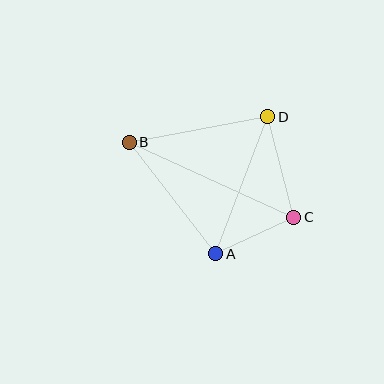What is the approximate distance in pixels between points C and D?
The distance between C and D is approximately 104 pixels.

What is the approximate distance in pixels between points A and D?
The distance between A and D is approximately 147 pixels.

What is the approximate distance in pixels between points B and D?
The distance between B and D is approximately 141 pixels.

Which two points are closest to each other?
Points A and C are closest to each other.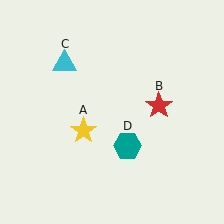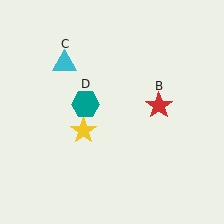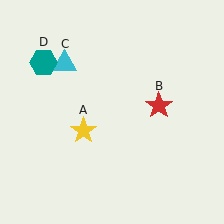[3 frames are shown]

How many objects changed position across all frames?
1 object changed position: teal hexagon (object D).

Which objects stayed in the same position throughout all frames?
Yellow star (object A) and red star (object B) and cyan triangle (object C) remained stationary.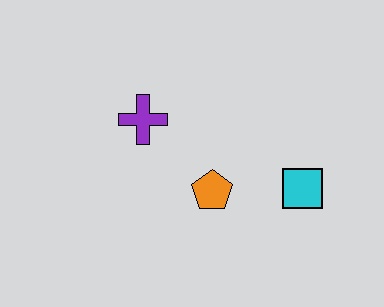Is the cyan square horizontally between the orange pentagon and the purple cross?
No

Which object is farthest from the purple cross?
The cyan square is farthest from the purple cross.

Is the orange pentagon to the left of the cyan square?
Yes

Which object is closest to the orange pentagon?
The cyan square is closest to the orange pentagon.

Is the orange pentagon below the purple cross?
Yes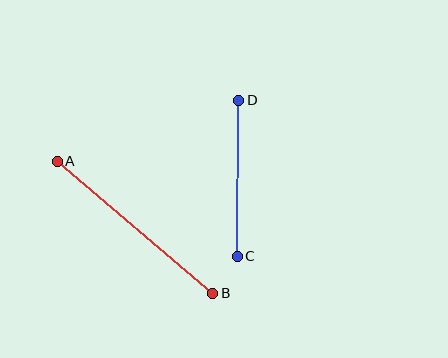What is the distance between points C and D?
The distance is approximately 156 pixels.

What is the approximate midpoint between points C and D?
The midpoint is at approximately (238, 178) pixels.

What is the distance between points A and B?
The distance is approximately 204 pixels.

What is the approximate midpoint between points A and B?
The midpoint is at approximately (135, 227) pixels.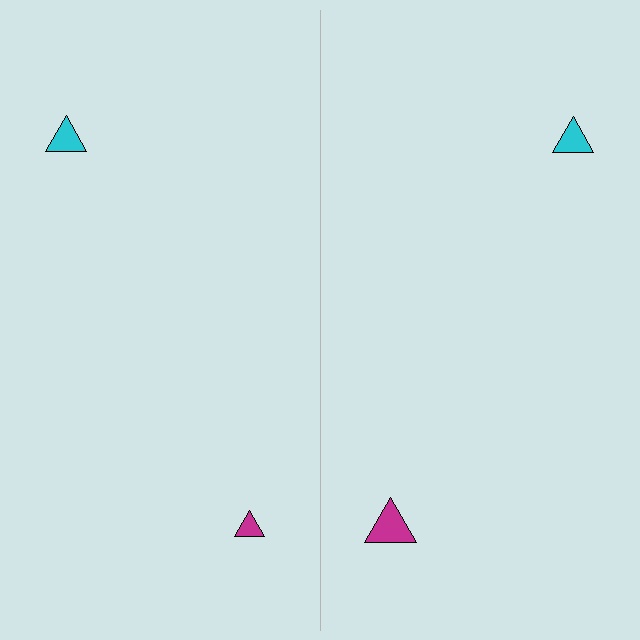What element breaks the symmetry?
The magenta triangle on the right side has a different size than its mirror counterpart.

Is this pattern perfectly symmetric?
No, the pattern is not perfectly symmetric. The magenta triangle on the right side has a different size than its mirror counterpart.